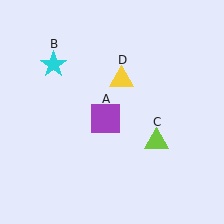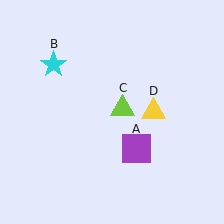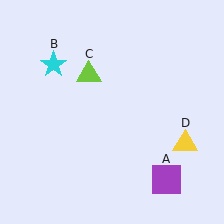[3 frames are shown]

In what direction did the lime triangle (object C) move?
The lime triangle (object C) moved up and to the left.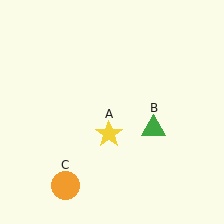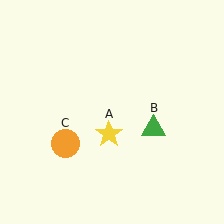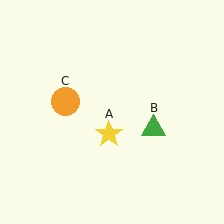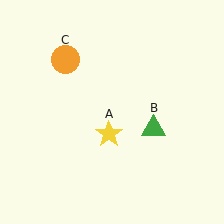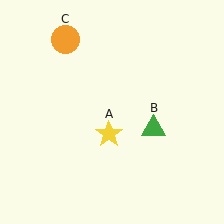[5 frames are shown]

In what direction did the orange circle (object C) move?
The orange circle (object C) moved up.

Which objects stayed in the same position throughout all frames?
Yellow star (object A) and green triangle (object B) remained stationary.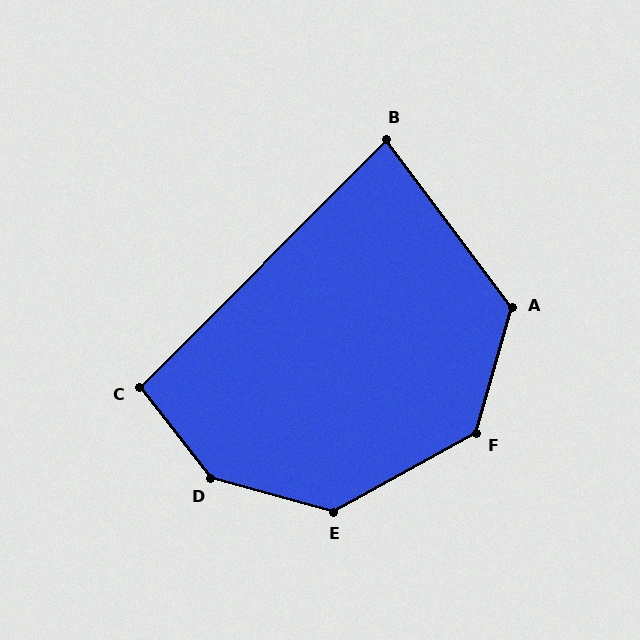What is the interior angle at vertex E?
Approximately 136 degrees (obtuse).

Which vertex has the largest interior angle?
D, at approximately 143 degrees.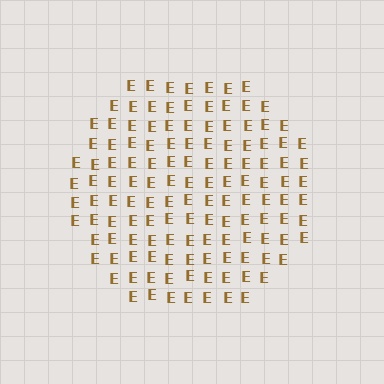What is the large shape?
The large shape is a circle.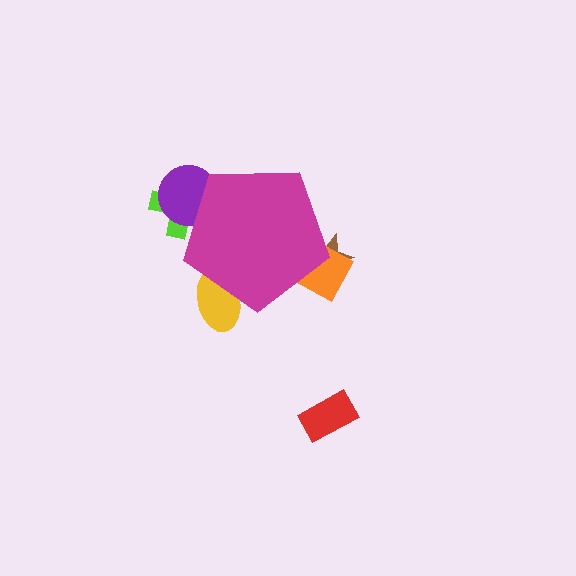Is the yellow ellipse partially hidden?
Yes, the yellow ellipse is partially hidden behind the magenta pentagon.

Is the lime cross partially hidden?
Yes, the lime cross is partially hidden behind the magenta pentagon.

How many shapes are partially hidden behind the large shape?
5 shapes are partially hidden.